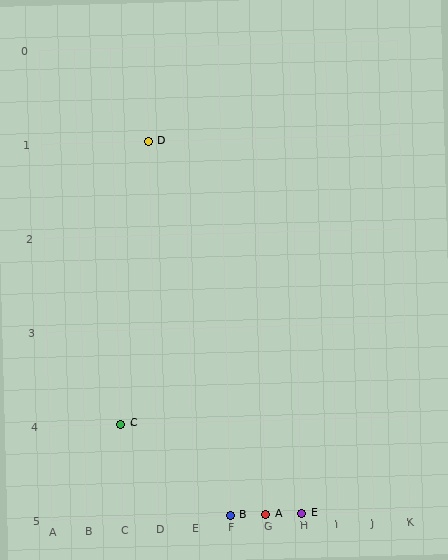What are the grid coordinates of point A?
Point A is at grid coordinates (G, 5).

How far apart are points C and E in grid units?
Points C and E are 5 columns and 1 row apart (about 5.1 grid units diagonally).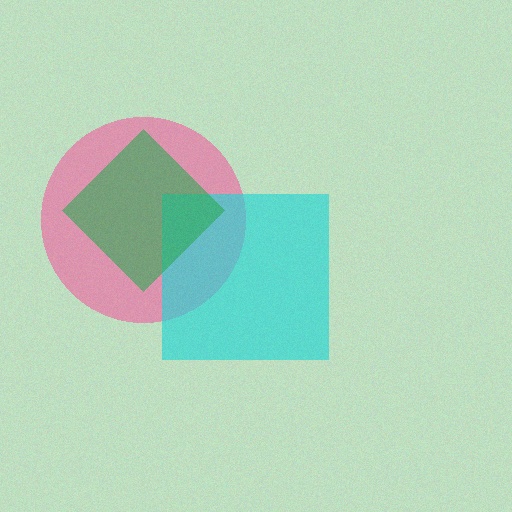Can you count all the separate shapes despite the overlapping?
Yes, there are 3 separate shapes.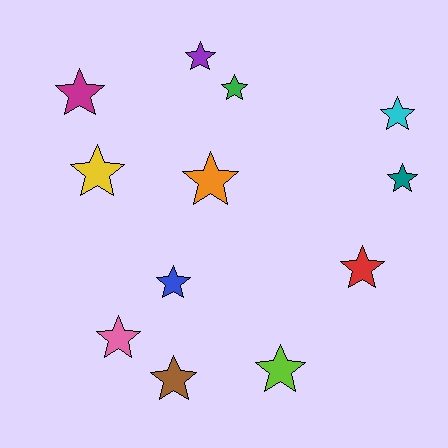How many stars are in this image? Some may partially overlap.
There are 12 stars.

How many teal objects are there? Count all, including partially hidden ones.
There is 1 teal object.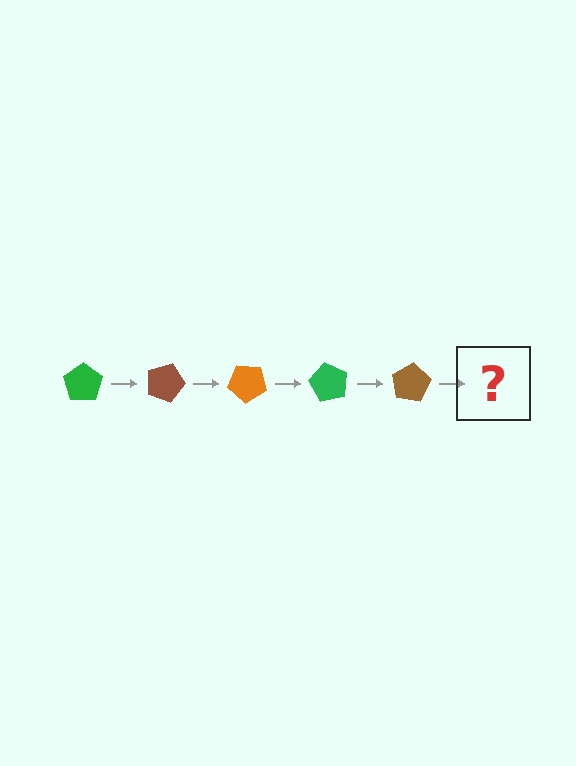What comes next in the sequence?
The next element should be an orange pentagon, rotated 100 degrees from the start.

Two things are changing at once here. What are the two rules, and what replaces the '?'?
The two rules are that it rotates 20 degrees each step and the color cycles through green, brown, and orange. The '?' should be an orange pentagon, rotated 100 degrees from the start.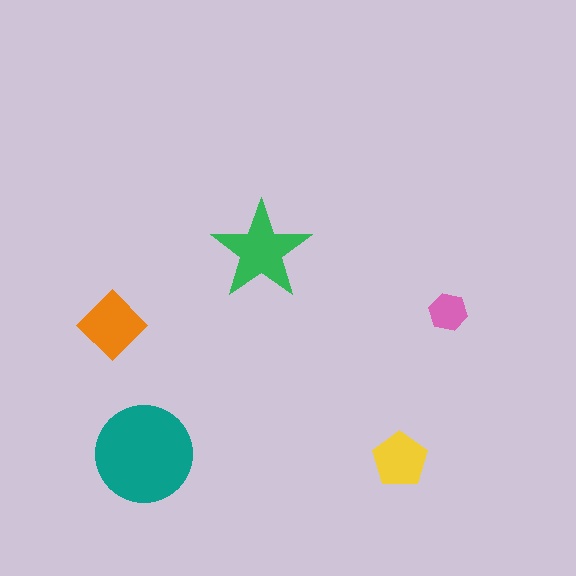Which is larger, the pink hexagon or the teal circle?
The teal circle.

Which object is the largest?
The teal circle.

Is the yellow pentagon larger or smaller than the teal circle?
Smaller.